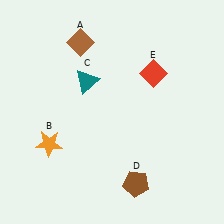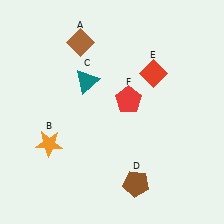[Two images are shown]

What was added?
A red pentagon (F) was added in Image 2.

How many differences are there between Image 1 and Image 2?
There is 1 difference between the two images.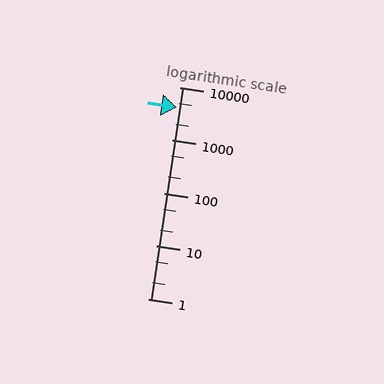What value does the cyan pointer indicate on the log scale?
The pointer indicates approximately 4200.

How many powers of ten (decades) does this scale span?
The scale spans 4 decades, from 1 to 10000.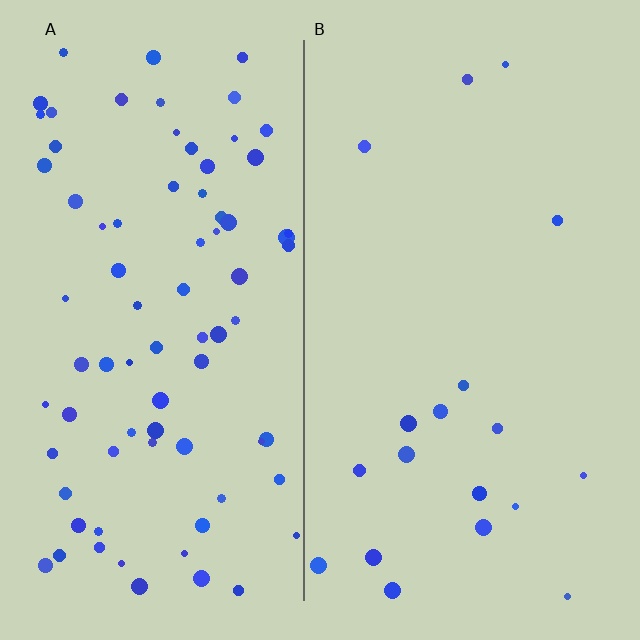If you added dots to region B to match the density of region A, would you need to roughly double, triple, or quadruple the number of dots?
Approximately quadruple.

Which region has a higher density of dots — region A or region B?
A (the left).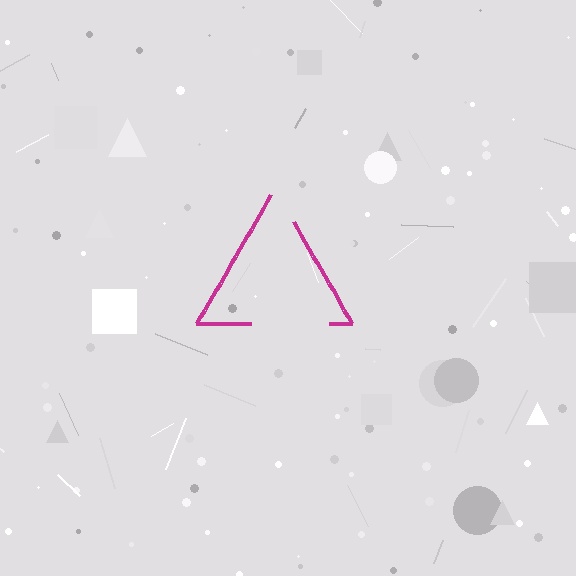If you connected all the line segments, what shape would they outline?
They would outline a triangle.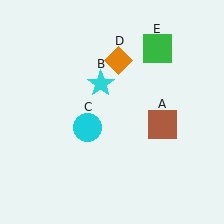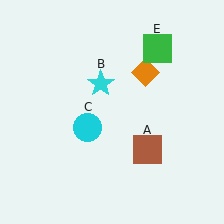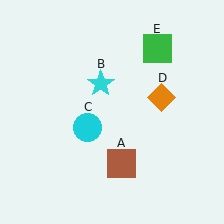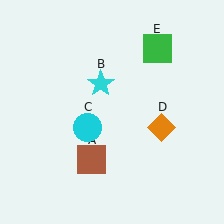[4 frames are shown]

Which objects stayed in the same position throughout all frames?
Cyan star (object B) and cyan circle (object C) and green square (object E) remained stationary.